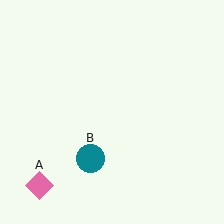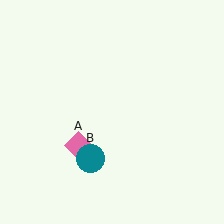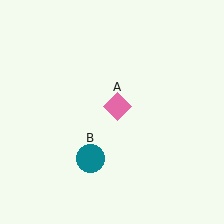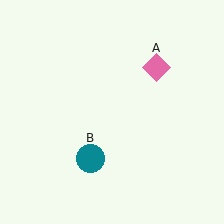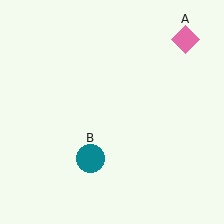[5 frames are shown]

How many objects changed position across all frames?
1 object changed position: pink diamond (object A).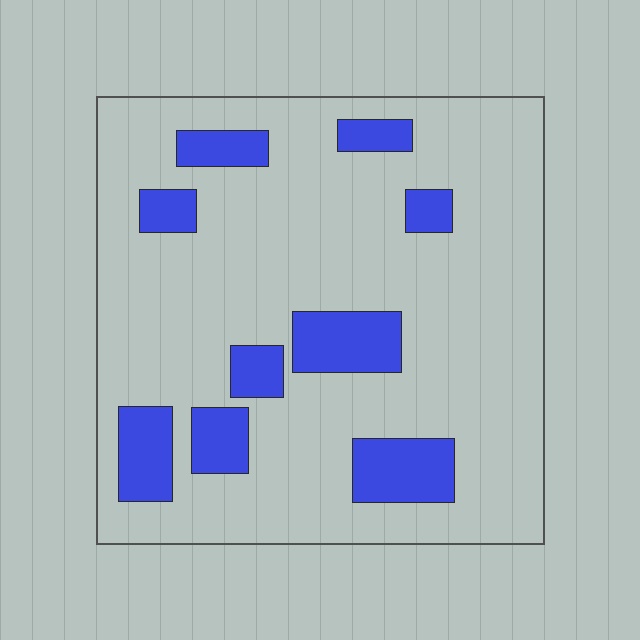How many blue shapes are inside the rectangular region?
9.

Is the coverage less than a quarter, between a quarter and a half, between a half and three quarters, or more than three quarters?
Less than a quarter.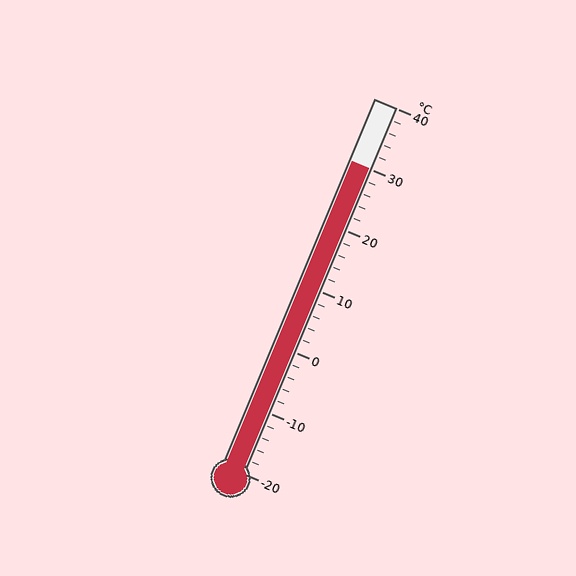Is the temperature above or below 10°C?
The temperature is above 10°C.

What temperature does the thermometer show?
The thermometer shows approximately 30°C.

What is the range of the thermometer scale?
The thermometer scale ranges from -20°C to 40°C.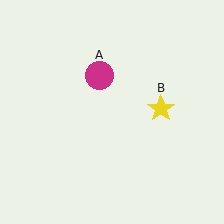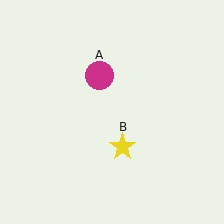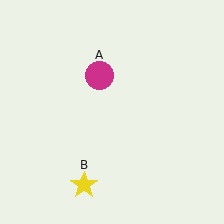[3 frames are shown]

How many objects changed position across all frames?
1 object changed position: yellow star (object B).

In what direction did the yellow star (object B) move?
The yellow star (object B) moved down and to the left.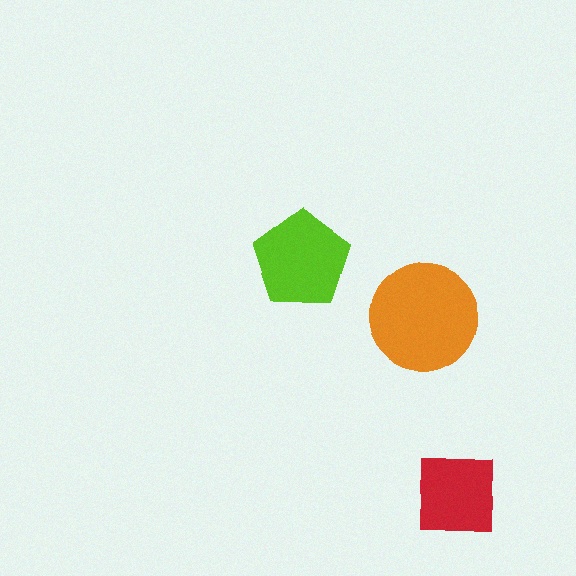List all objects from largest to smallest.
The orange circle, the lime pentagon, the red square.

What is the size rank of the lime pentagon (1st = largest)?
2nd.